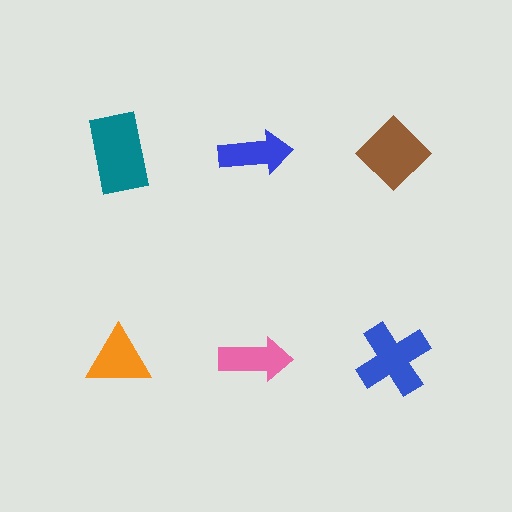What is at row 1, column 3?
A brown diamond.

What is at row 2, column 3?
A blue cross.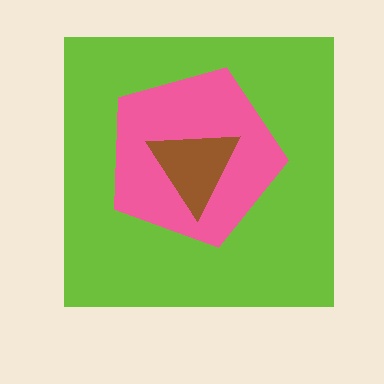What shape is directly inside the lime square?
The pink pentagon.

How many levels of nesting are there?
3.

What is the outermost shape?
The lime square.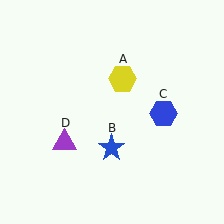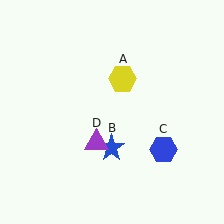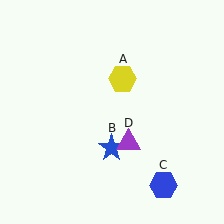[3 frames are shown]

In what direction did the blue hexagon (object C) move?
The blue hexagon (object C) moved down.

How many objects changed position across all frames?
2 objects changed position: blue hexagon (object C), purple triangle (object D).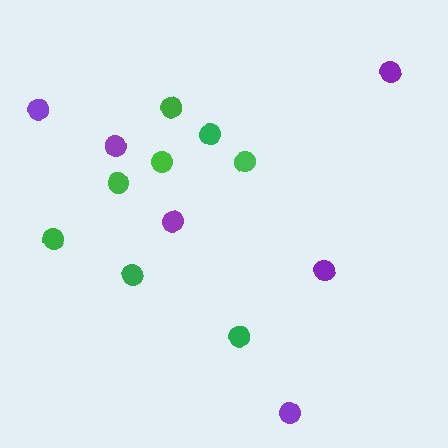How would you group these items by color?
There are 2 groups: one group of green circles (8) and one group of purple circles (6).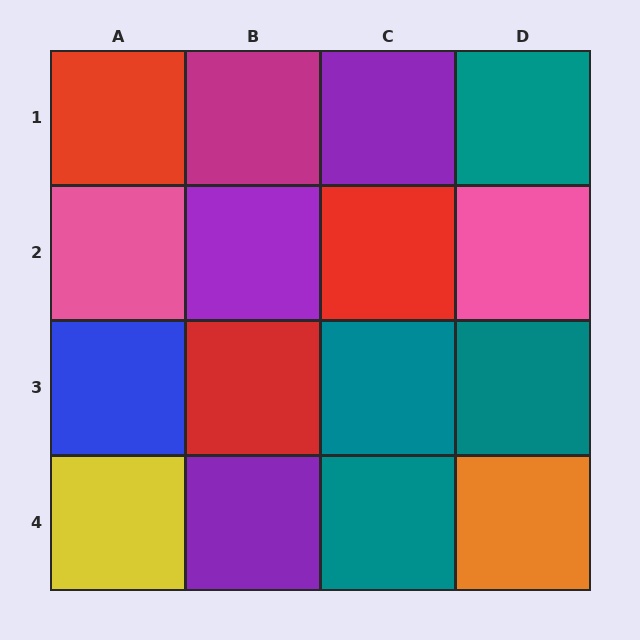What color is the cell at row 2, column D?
Pink.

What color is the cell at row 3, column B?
Red.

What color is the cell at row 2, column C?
Red.